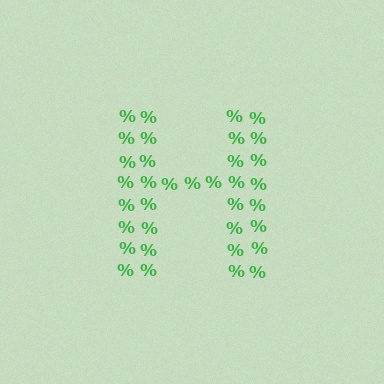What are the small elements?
The small elements are percent signs.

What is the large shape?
The large shape is the letter H.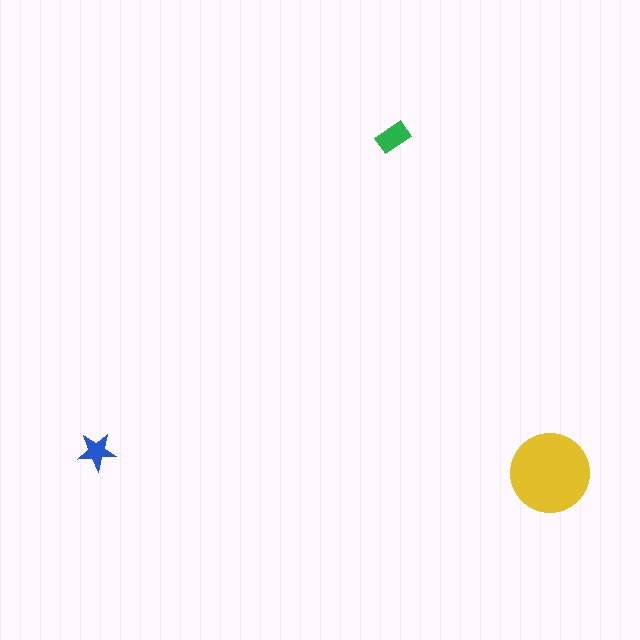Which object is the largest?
The yellow circle.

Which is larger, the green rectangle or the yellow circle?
The yellow circle.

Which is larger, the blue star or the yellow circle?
The yellow circle.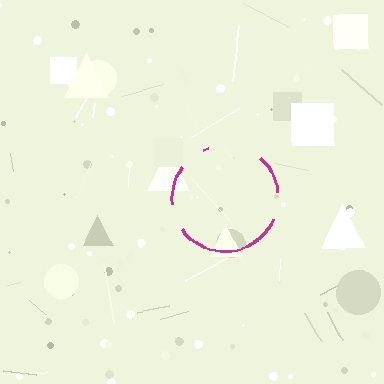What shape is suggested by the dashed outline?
The dashed outline suggests a circle.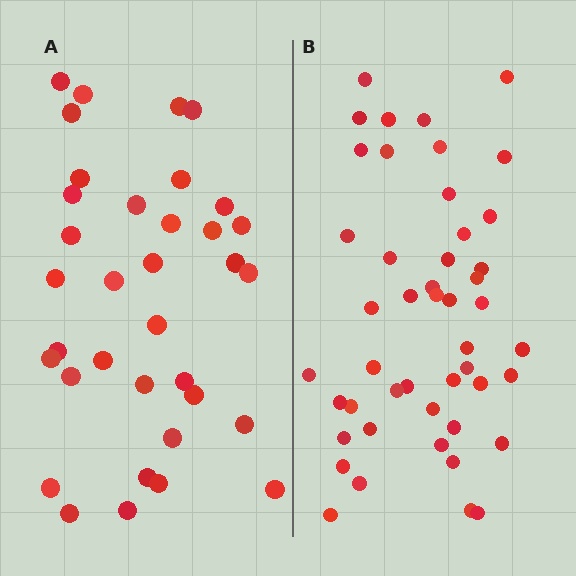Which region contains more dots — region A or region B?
Region B (the right region) has more dots.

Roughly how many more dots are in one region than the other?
Region B has roughly 12 or so more dots than region A.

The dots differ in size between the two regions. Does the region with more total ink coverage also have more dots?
No. Region A has more total ink coverage because its dots are larger, but region B actually contains more individual dots. Total area can be misleading — the number of items is what matters here.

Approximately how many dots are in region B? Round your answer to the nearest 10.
About 50 dots. (The exact count is 47, which rounds to 50.)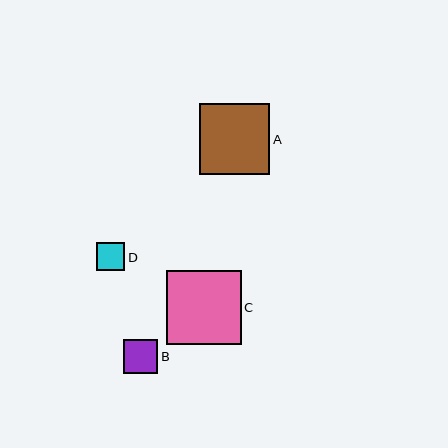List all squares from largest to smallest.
From largest to smallest: C, A, B, D.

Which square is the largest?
Square C is the largest with a size of approximately 75 pixels.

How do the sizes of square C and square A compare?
Square C and square A are approximately the same size.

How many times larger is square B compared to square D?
Square B is approximately 1.2 times the size of square D.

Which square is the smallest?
Square D is the smallest with a size of approximately 28 pixels.